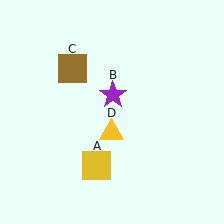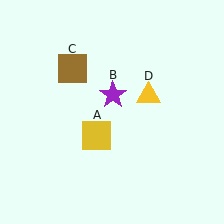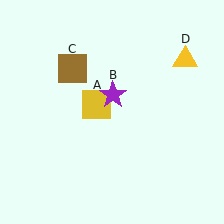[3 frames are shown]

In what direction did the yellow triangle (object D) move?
The yellow triangle (object D) moved up and to the right.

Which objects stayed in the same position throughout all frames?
Purple star (object B) and brown square (object C) remained stationary.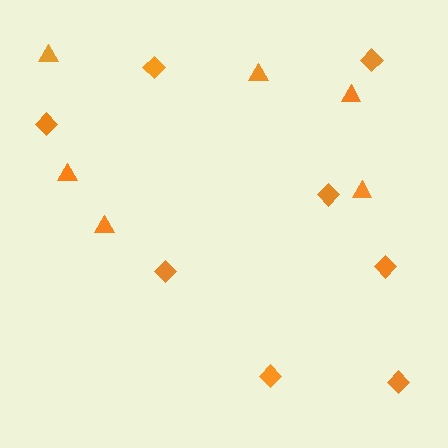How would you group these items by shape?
There are 2 groups: one group of diamonds (8) and one group of triangles (6).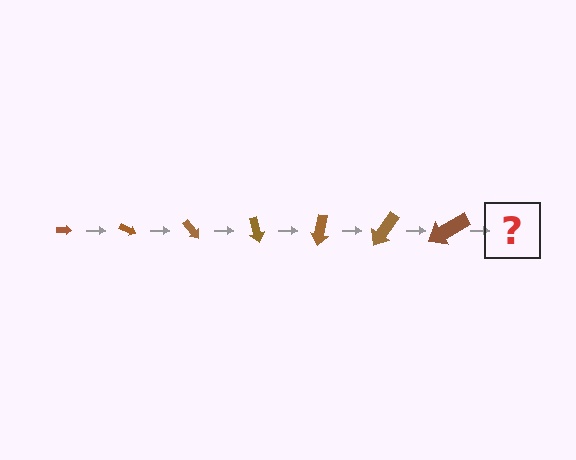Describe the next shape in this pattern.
It should be an arrow, larger than the previous one and rotated 175 degrees from the start.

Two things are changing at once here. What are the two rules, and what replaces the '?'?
The two rules are that the arrow grows larger each step and it rotates 25 degrees each step. The '?' should be an arrow, larger than the previous one and rotated 175 degrees from the start.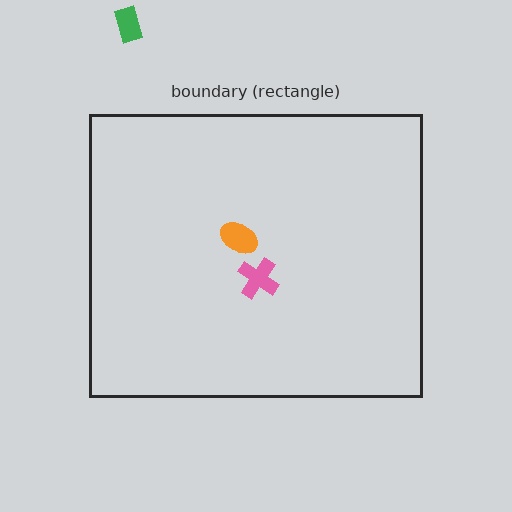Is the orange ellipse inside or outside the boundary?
Inside.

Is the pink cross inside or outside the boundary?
Inside.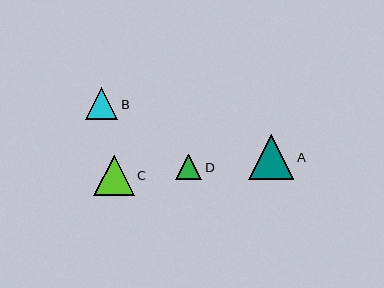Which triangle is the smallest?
Triangle D is the smallest with a size of approximately 26 pixels.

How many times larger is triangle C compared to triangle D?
Triangle C is approximately 1.6 times the size of triangle D.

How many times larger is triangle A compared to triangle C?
Triangle A is approximately 1.1 times the size of triangle C.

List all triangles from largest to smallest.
From largest to smallest: A, C, B, D.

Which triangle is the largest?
Triangle A is the largest with a size of approximately 45 pixels.